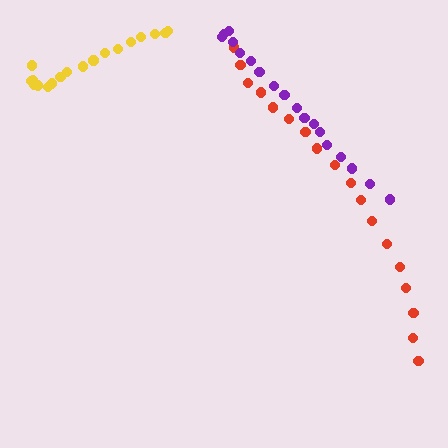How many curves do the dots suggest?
There are 3 distinct paths.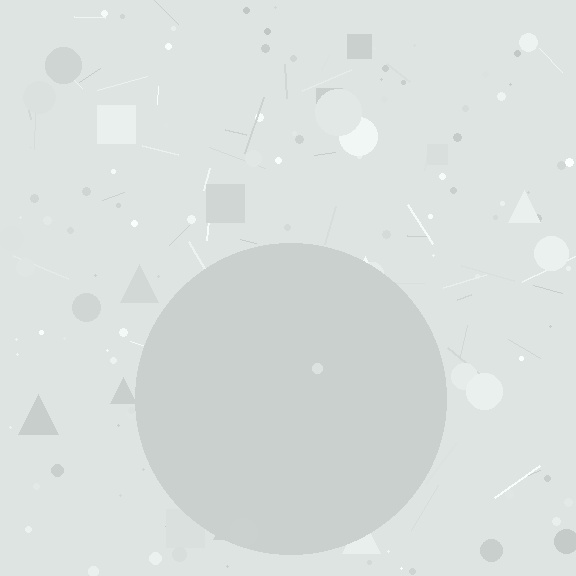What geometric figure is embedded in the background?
A circle is embedded in the background.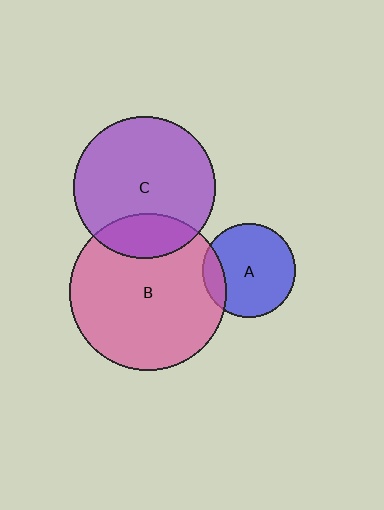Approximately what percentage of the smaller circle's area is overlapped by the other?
Approximately 20%.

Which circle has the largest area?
Circle B (pink).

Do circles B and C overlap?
Yes.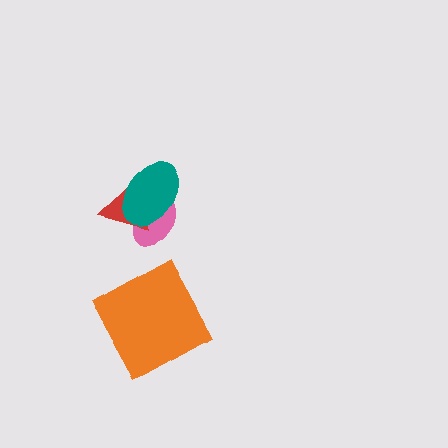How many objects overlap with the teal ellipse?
2 objects overlap with the teal ellipse.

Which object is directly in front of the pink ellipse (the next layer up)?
The red triangle is directly in front of the pink ellipse.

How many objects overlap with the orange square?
0 objects overlap with the orange square.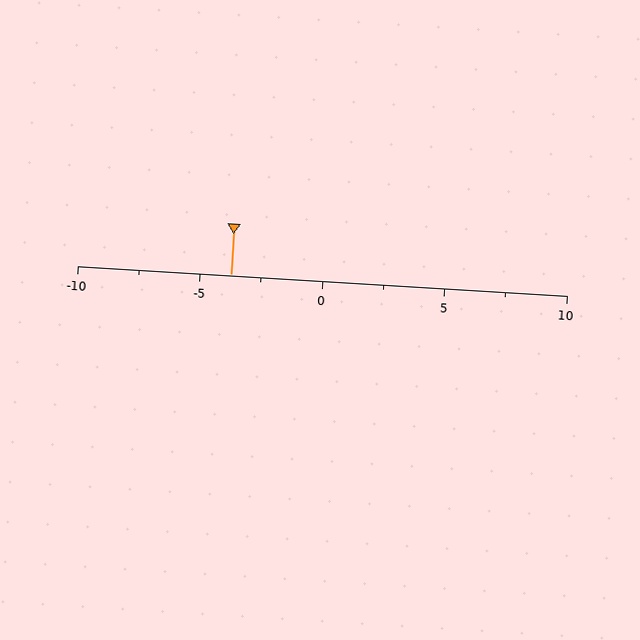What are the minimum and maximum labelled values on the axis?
The axis runs from -10 to 10.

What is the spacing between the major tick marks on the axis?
The major ticks are spaced 5 apart.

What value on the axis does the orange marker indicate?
The marker indicates approximately -3.8.